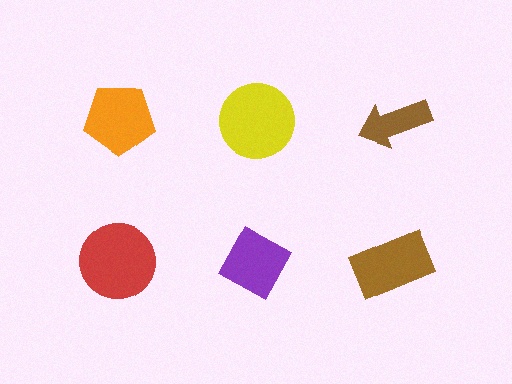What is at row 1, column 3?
A brown arrow.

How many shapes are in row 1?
3 shapes.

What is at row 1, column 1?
An orange pentagon.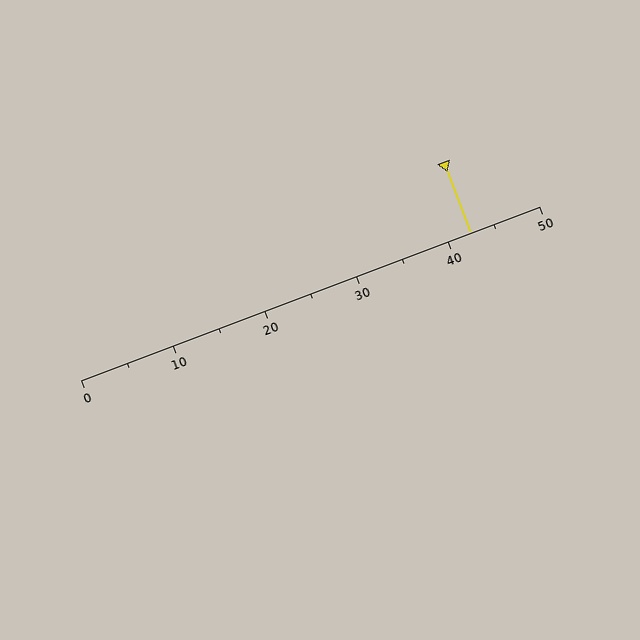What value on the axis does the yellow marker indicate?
The marker indicates approximately 42.5.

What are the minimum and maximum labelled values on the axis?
The axis runs from 0 to 50.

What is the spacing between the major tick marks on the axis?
The major ticks are spaced 10 apart.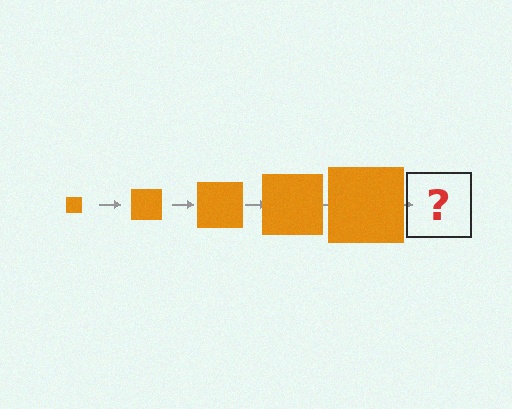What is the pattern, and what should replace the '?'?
The pattern is that the square gets progressively larger each step. The '?' should be an orange square, larger than the previous one.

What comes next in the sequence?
The next element should be an orange square, larger than the previous one.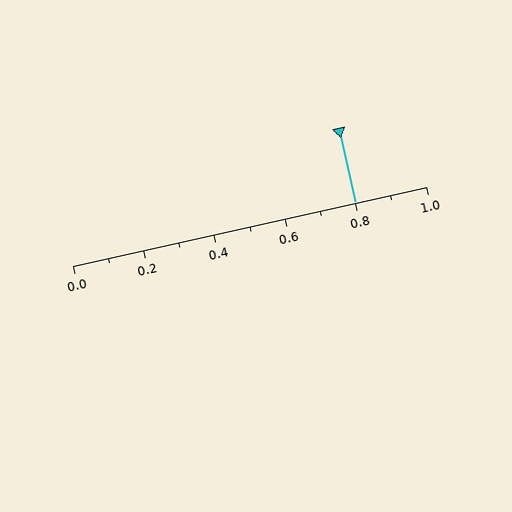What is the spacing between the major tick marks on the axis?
The major ticks are spaced 0.2 apart.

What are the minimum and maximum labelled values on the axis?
The axis runs from 0.0 to 1.0.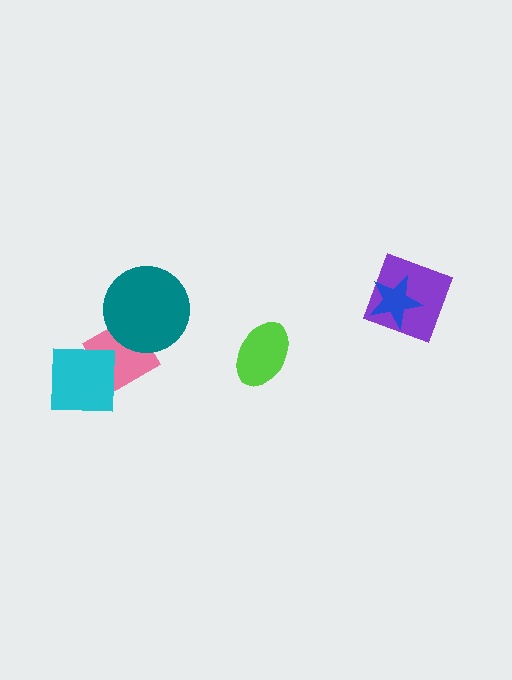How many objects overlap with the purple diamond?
1 object overlaps with the purple diamond.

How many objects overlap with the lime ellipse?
0 objects overlap with the lime ellipse.